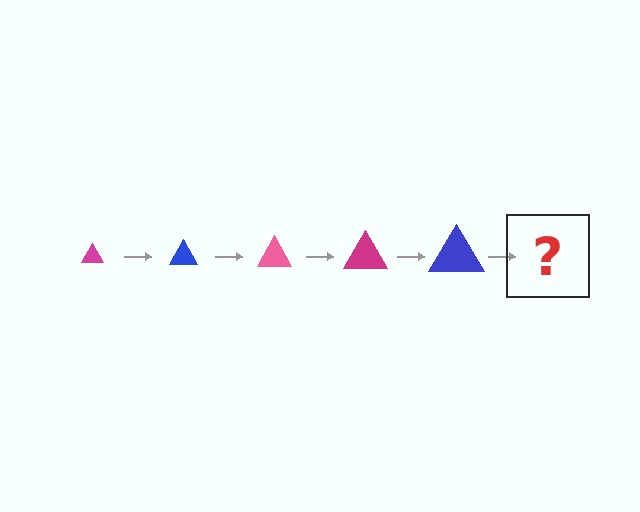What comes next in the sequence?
The next element should be a pink triangle, larger than the previous one.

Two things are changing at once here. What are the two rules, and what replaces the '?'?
The two rules are that the triangle grows larger each step and the color cycles through magenta, blue, and pink. The '?' should be a pink triangle, larger than the previous one.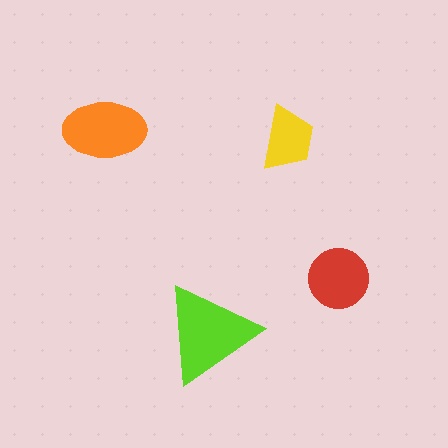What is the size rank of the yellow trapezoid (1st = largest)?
4th.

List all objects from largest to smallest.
The lime triangle, the orange ellipse, the red circle, the yellow trapezoid.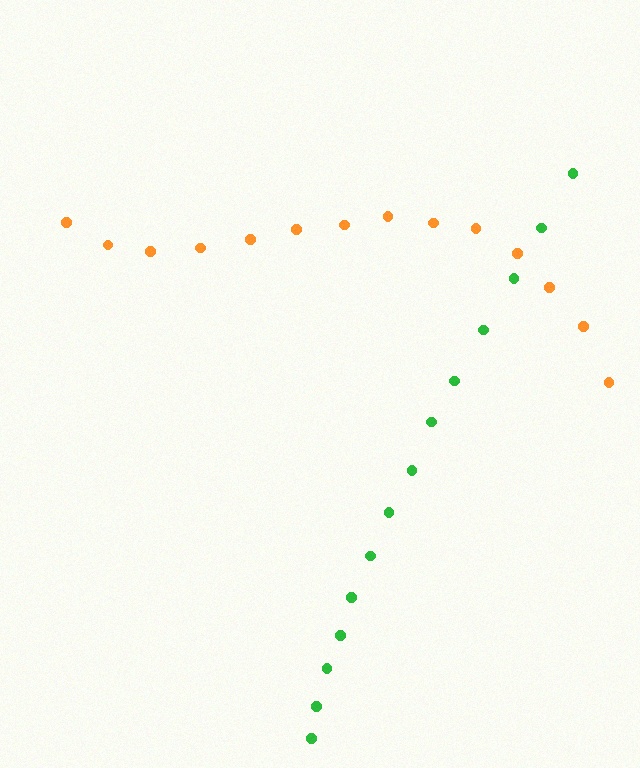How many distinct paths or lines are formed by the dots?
There are 2 distinct paths.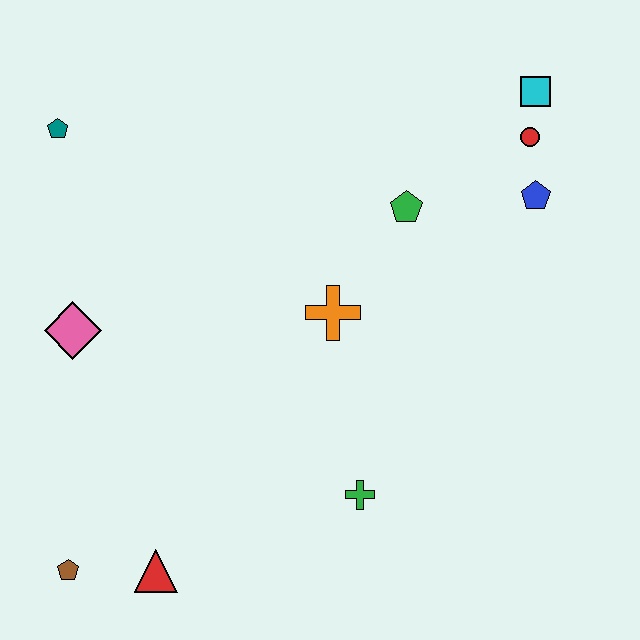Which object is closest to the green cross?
The orange cross is closest to the green cross.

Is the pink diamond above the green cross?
Yes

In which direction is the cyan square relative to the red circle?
The cyan square is above the red circle.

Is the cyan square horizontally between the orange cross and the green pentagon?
No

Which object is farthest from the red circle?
The brown pentagon is farthest from the red circle.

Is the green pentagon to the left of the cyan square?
Yes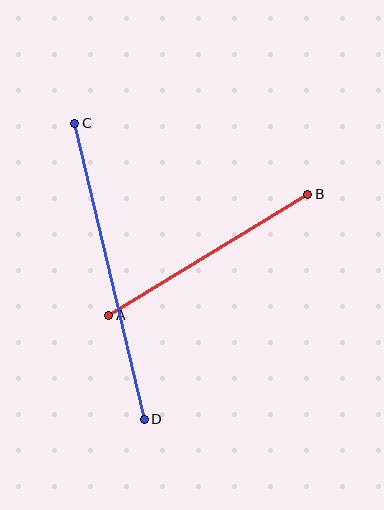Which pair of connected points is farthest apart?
Points C and D are farthest apart.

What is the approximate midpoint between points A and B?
The midpoint is at approximately (208, 255) pixels.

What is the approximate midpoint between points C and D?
The midpoint is at approximately (110, 271) pixels.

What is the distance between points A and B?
The distance is approximately 233 pixels.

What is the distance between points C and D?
The distance is approximately 304 pixels.